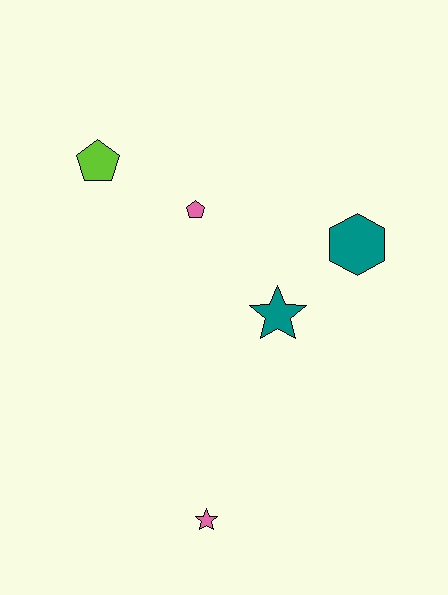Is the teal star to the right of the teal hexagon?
No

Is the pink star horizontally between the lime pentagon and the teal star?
Yes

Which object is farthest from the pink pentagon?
The pink star is farthest from the pink pentagon.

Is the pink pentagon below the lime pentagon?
Yes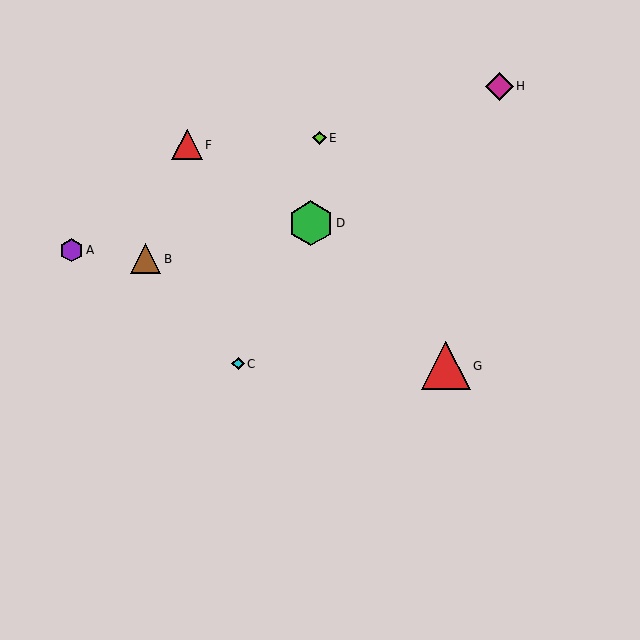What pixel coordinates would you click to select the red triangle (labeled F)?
Click at (187, 145) to select the red triangle F.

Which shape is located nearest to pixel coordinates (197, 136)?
The red triangle (labeled F) at (187, 145) is nearest to that location.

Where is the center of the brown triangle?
The center of the brown triangle is at (146, 259).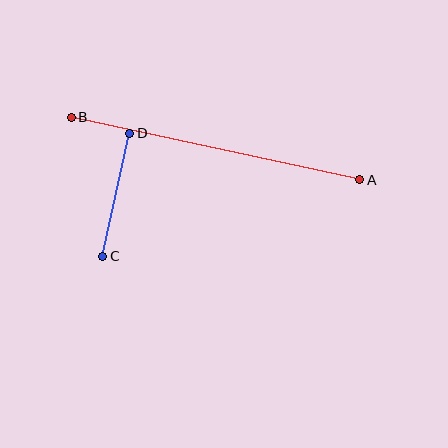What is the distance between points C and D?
The distance is approximately 126 pixels.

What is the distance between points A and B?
The distance is approximately 295 pixels.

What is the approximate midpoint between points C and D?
The midpoint is at approximately (116, 195) pixels.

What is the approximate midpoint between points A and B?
The midpoint is at approximately (216, 148) pixels.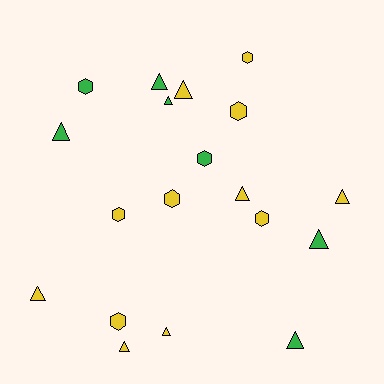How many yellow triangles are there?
There are 6 yellow triangles.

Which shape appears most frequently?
Triangle, with 11 objects.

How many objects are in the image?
There are 19 objects.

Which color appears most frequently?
Yellow, with 12 objects.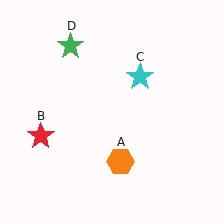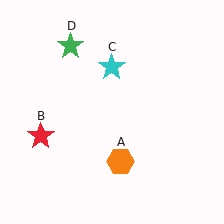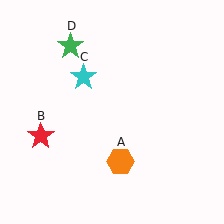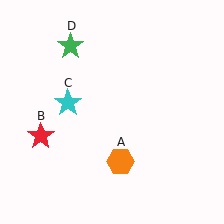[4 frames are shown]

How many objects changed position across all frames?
1 object changed position: cyan star (object C).